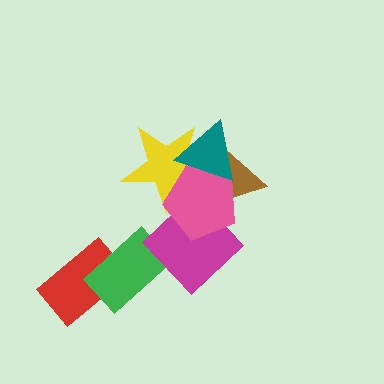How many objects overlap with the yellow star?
3 objects overlap with the yellow star.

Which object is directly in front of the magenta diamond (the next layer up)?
The brown triangle is directly in front of the magenta diamond.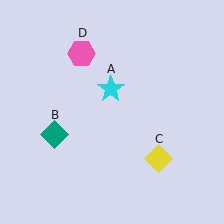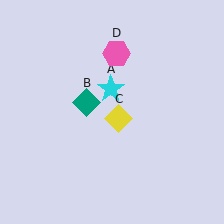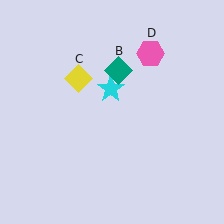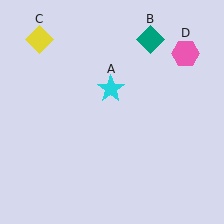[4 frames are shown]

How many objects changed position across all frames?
3 objects changed position: teal diamond (object B), yellow diamond (object C), pink hexagon (object D).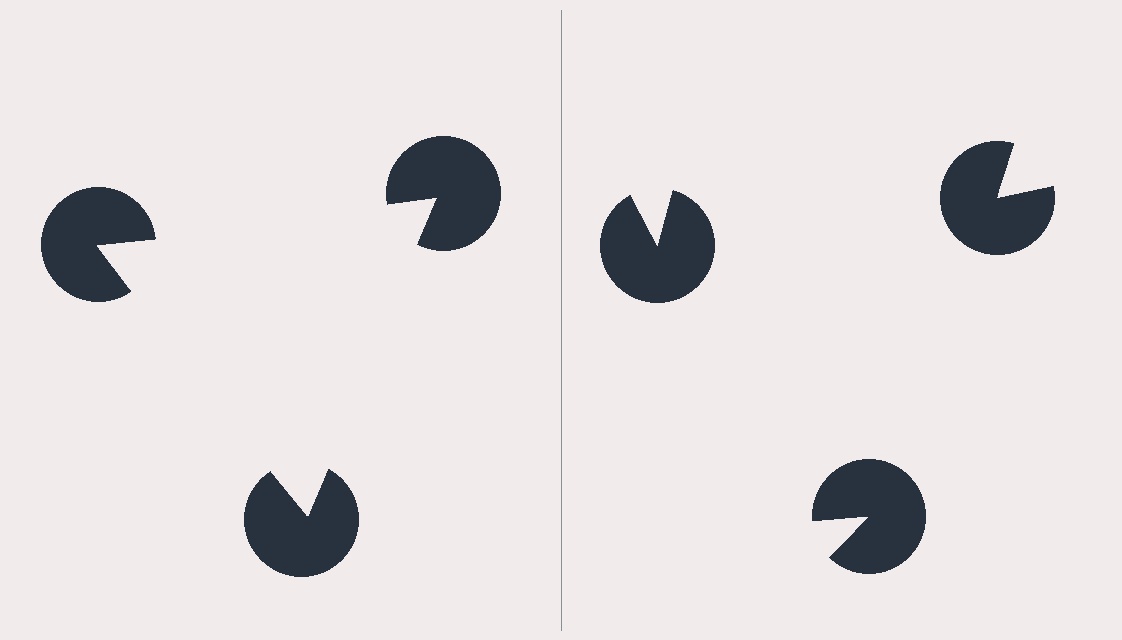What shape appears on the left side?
An illusory triangle.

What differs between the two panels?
The pac-man discs are positioned identically on both sides; only the wedge orientations differ. On the left they align to a triangle; on the right they are misaligned.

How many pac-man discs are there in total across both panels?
6 — 3 on each side.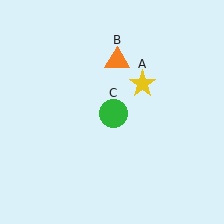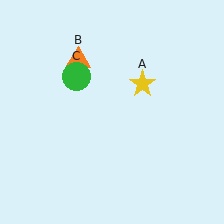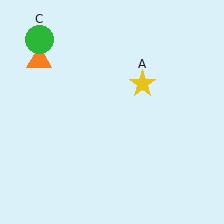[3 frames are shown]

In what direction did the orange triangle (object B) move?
The orange triangle (object B) moved left.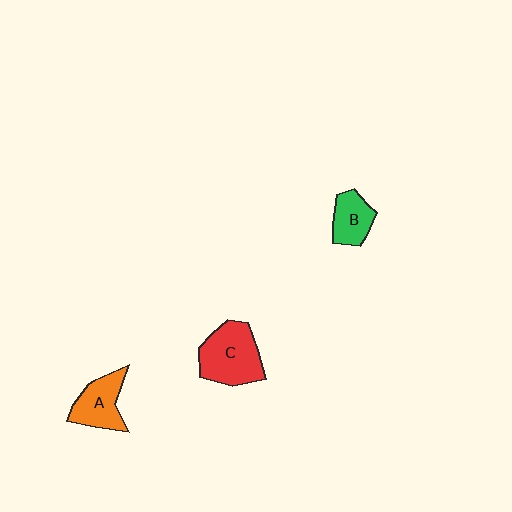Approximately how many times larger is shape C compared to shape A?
Approximately 1.4 times.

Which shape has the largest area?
Shape C (red).